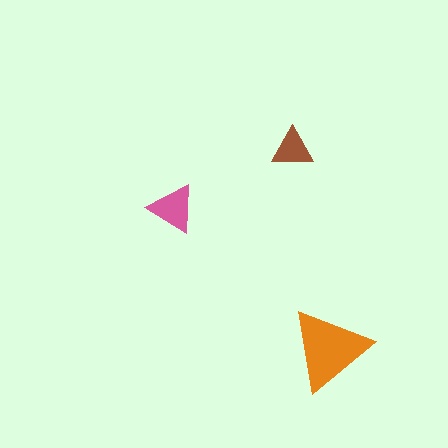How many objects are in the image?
There are 3 objects in the image.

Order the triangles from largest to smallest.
the orange one, the pink one, the brown one.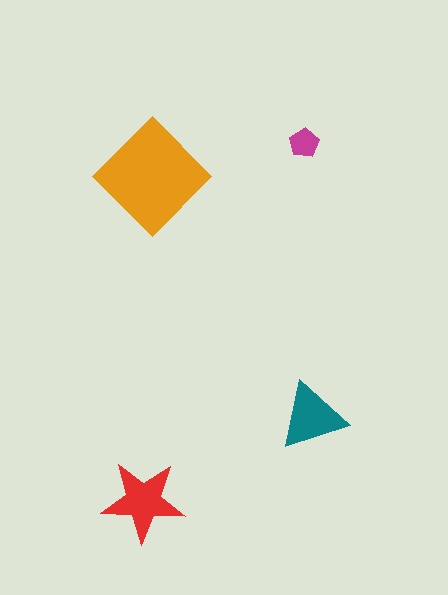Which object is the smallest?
The magenta pentagon.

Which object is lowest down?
The red star is bottommost.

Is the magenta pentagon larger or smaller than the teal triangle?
Smaller.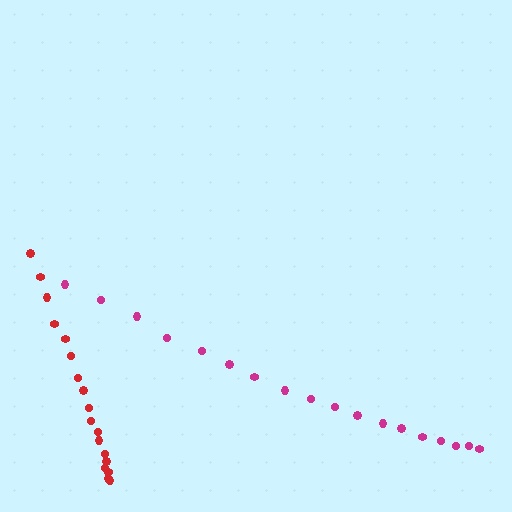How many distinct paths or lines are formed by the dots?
There are 2 distinct paths.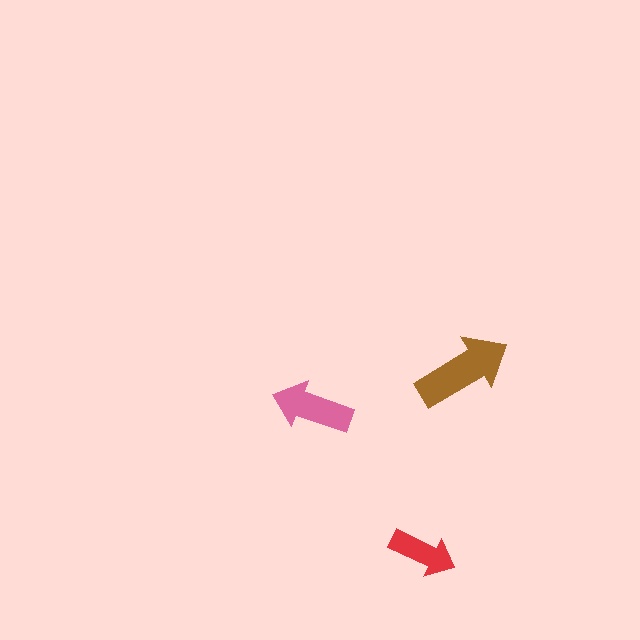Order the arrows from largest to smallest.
the brown one, the pink one, the red one.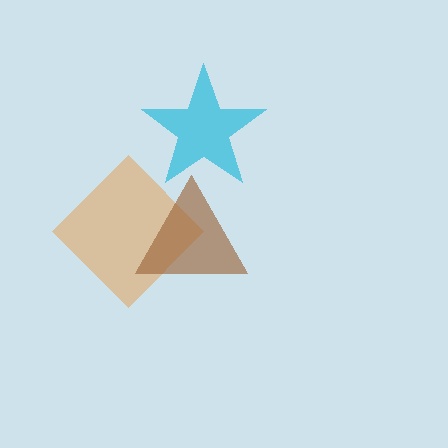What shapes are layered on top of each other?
The layered shapes are: an orange diamond, a cyan star, a brown triangle.